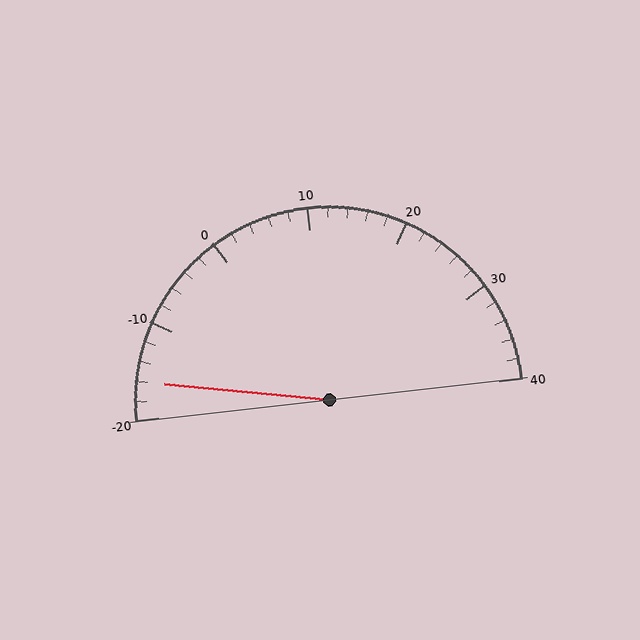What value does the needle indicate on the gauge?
The needle indicates approximately -16.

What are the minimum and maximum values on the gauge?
The gauge ranges from -20 to 40.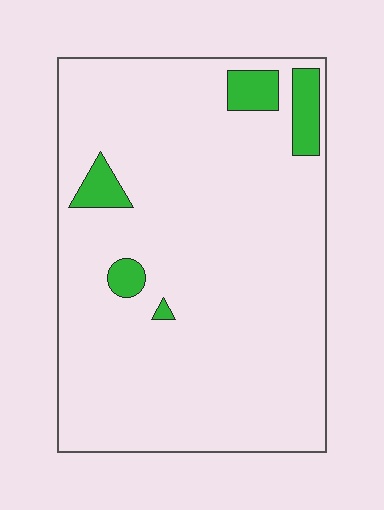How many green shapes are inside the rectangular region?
5.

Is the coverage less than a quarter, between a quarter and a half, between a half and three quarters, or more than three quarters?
Less than a quarter.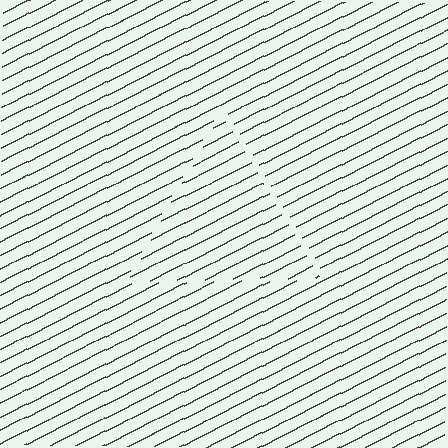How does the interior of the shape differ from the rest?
The interior of the shape contains the same grating, shifted by half a period — the contour is defined by the phase discontinuity where line-ends from the inner and outer gratings abut.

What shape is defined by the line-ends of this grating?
An illusory triangle. The interior of the shape contains the same grating, shifted by half a period — the contour is defined by the phase discontinuity where line-ends from the inner and outer gratings abut.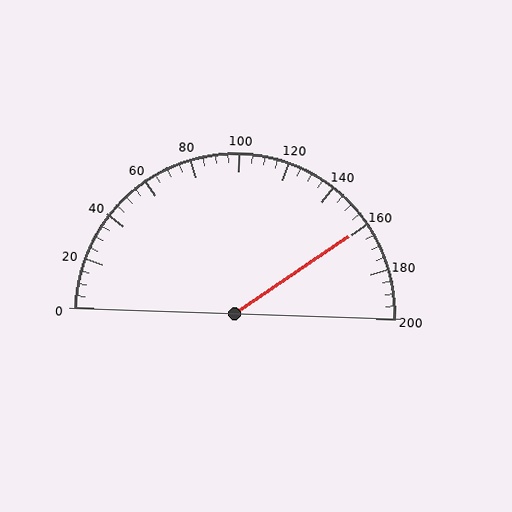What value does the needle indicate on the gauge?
The needle indicates approximately 160.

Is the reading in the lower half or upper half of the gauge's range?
The reading is in the upper half of the range (0 to 200).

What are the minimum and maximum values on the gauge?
The gauge ranges from 0 to 200.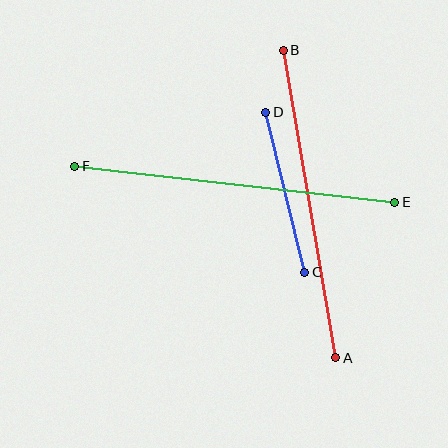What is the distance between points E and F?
The distance is approximately 322 pixels.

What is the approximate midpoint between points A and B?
The midpoint is at approximately (310, 204) pixels.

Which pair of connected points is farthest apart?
Points E and F are farthest apart.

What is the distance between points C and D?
The distance is approximately 165 pixels.